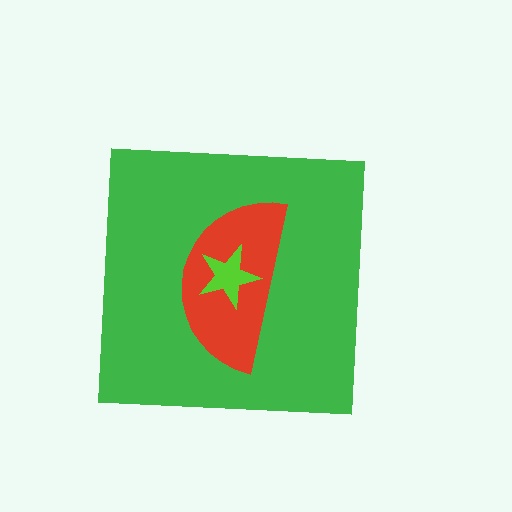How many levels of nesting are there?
3.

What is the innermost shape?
The lime star.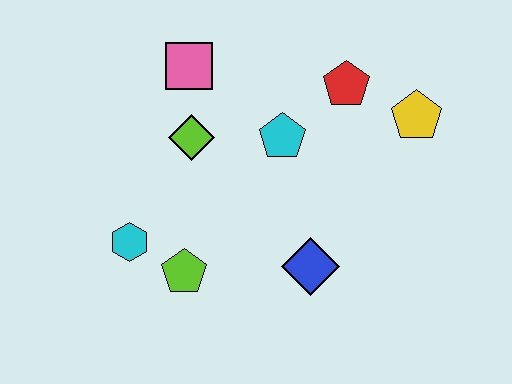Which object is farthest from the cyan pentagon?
The cyan hexagon is farthest from the cyan pentagon.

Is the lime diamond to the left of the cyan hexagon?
No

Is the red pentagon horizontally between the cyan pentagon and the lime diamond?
No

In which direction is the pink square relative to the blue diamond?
The pink square is above the blue diamond.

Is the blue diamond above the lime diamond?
No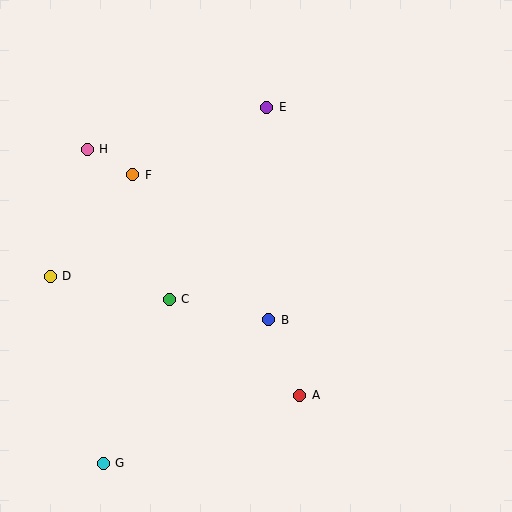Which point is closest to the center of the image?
Point B at (269, 320) is closest to the center.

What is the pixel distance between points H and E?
The distance between H and E is 184 pixels.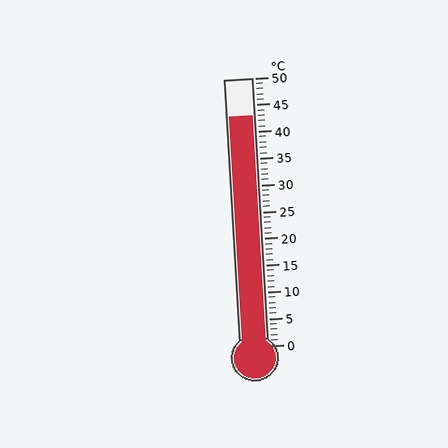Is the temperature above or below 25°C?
The temperature is above 25°C.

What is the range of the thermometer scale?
The thermometer scale ranges from 0°C to 50°C.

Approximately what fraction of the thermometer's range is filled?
The thermometer is filled to approximately 85% of its range.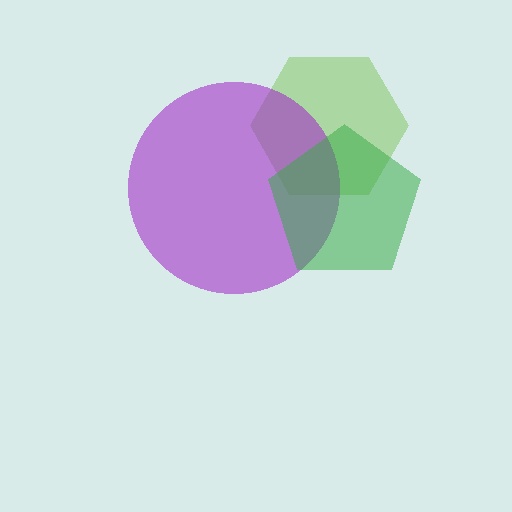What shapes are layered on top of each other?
The layered shapes are: a lime hexagon, a purple circle, a green pentagon.